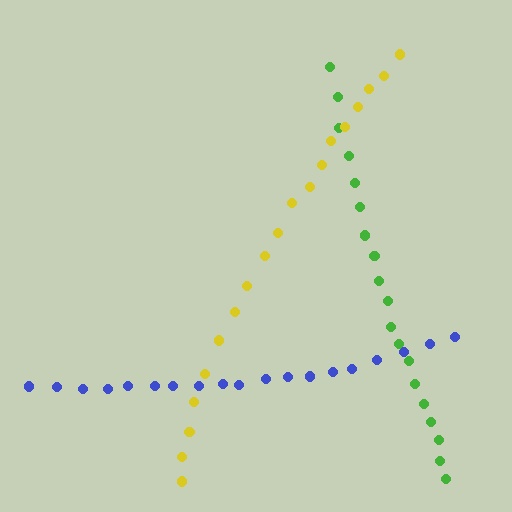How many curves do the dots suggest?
There are 3 distinct paths.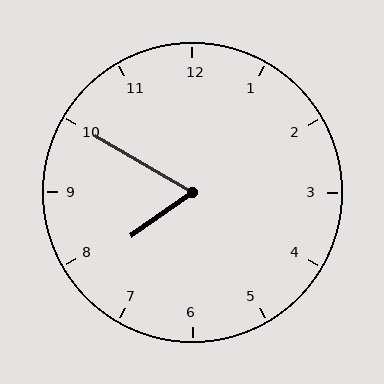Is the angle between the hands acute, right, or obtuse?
It is acute.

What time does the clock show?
7:50.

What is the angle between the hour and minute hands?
Approximately 65 degrees.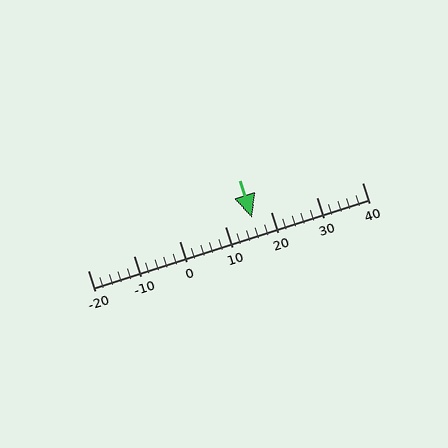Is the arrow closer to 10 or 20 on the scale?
The arrow is closer to 20.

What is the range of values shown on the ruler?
The ruler shows values from -20 to 40.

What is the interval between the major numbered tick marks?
The major tick marks are spaced 10 units apart.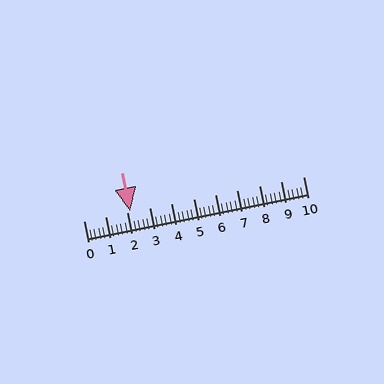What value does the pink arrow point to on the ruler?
The pink arrow points to approximately 2.1.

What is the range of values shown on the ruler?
The ruler shows values from 0 to 10.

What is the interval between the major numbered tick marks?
The major tick marks are spaced 1 units apart.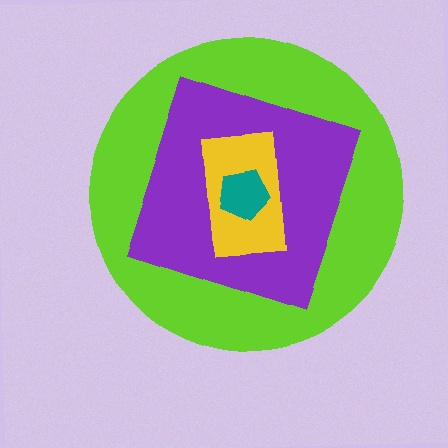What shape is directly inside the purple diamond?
The yellow rectangle.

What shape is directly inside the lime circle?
The purple diamond.